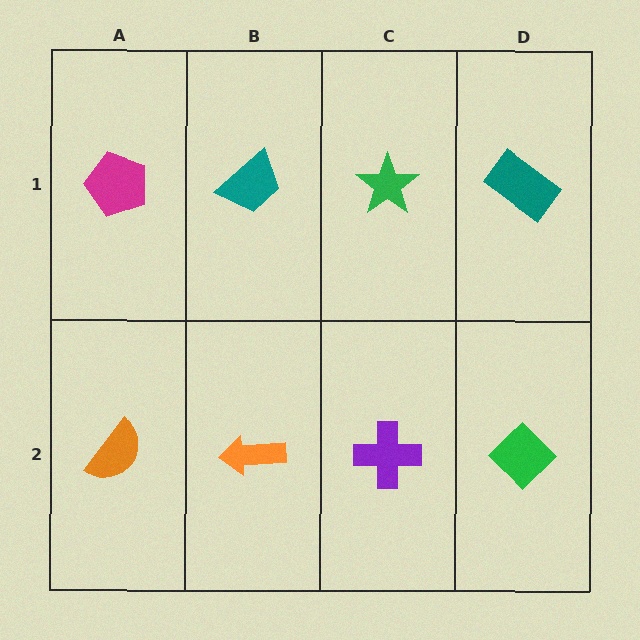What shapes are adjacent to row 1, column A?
An orange semicircle (row 2, column A), a teal trapezoid (row 1, column B).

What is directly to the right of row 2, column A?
An orange arrow.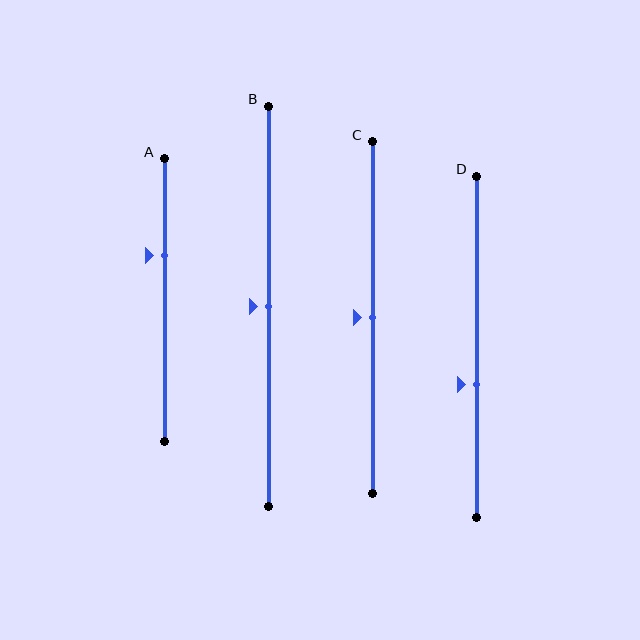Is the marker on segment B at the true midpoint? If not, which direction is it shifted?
Yes, the marker on segment B is at the true midpoint.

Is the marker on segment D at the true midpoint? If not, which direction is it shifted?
No, the marker on segment D is shifted downward by about 11% of the segment length.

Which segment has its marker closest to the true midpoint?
Segment B has its marker closest to the true midpoint.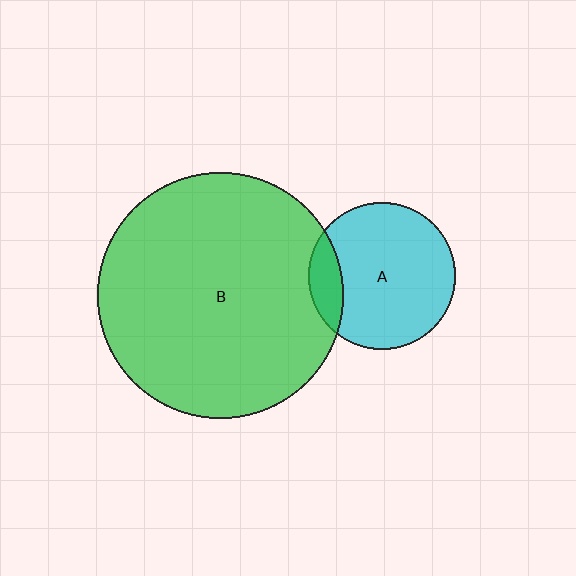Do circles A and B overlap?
Yes.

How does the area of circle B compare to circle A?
Approximately 2.8 times.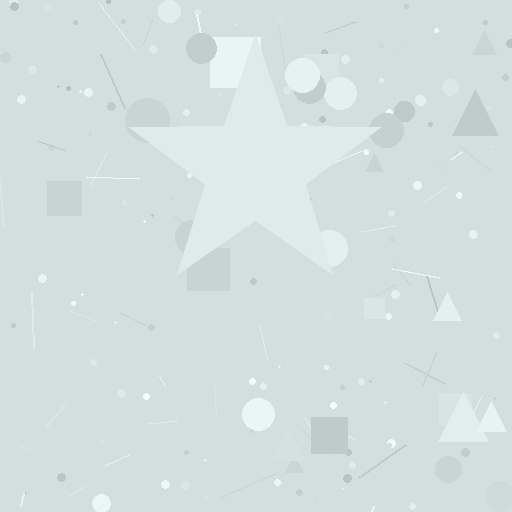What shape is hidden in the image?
A star is hidden in the image.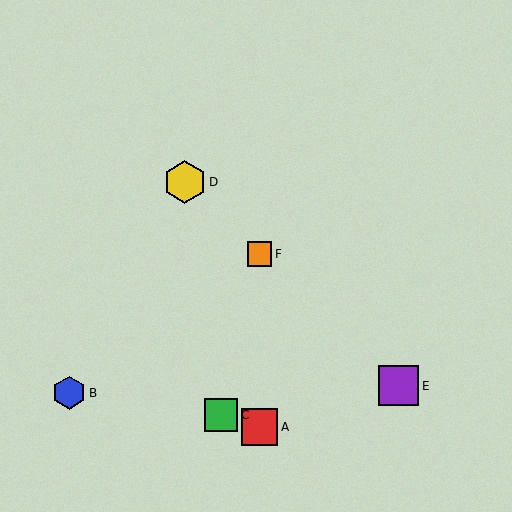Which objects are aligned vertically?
Objects A, F are aligned vertically.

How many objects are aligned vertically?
2 objects (A, F) are aligned vertically.